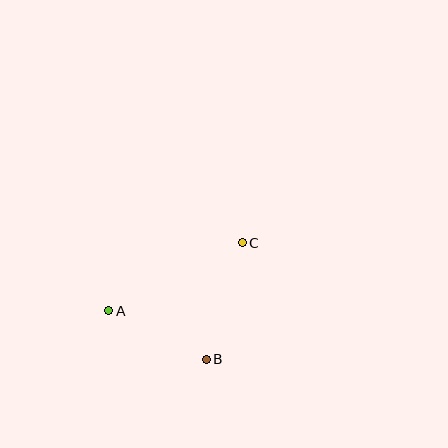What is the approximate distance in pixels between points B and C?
The distance between B and C is approximately 122 pixels.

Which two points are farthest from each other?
Points A and C are farthest from each other.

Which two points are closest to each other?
Points A and B are closest to each other.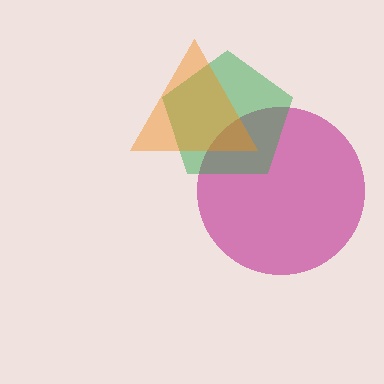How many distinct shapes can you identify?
There are 3 distinct shapes: a magenta circle, a green pentagon, an orange triangle.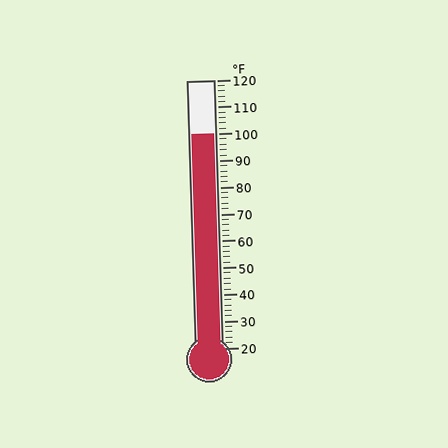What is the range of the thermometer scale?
The thermometer scale ranges from 20°F to 120°F.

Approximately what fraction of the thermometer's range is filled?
The thermometer is filled to approximately 80% of its range.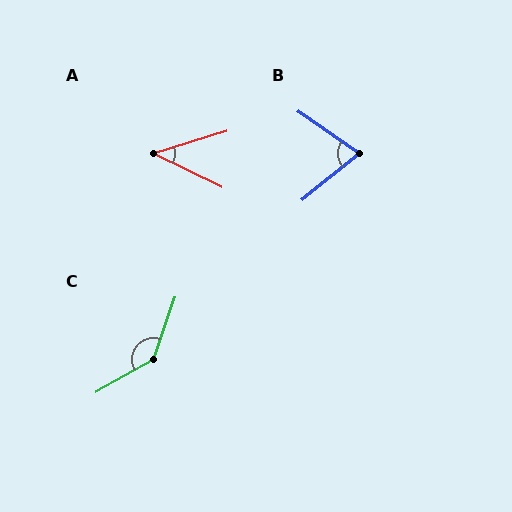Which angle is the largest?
C, at approximately 138 degrees.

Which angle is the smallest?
A, at approximately 43 degrees.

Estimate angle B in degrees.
Approximately 74 degrees.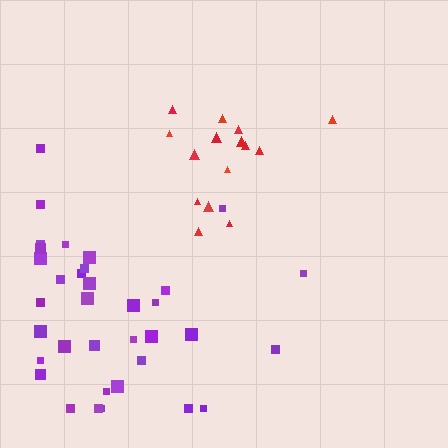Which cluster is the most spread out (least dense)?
Purple.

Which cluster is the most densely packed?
Red.